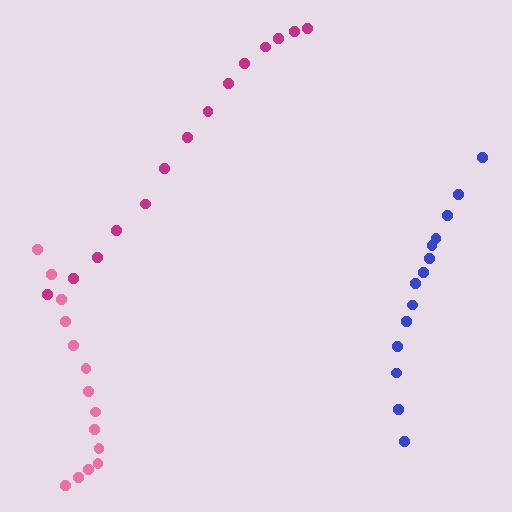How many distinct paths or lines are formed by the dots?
There are 3 distinct paths.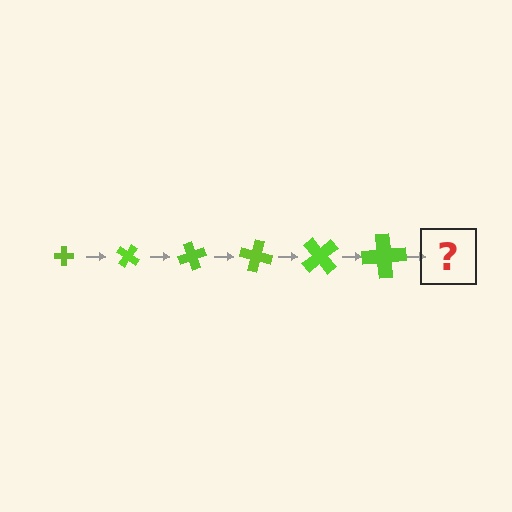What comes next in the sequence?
The next element should be a cross, larger than the previous one and rotated 210 degrees from the start.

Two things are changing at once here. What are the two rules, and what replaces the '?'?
The two rules are that the cross grows larger each step and it rotates 35 degrees each step. The '?' should be a cross, larger than the previous one and rotated 210 degrees from the start.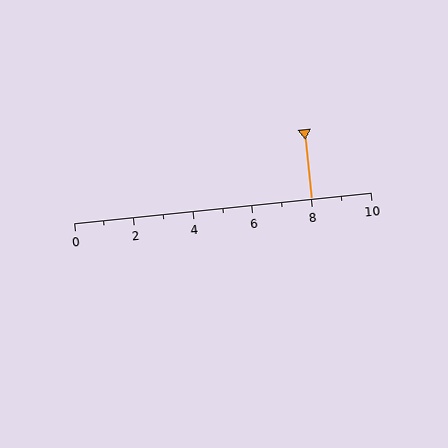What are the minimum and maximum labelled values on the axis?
The axis runs from 0 to 10.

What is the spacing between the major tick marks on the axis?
The major ticks are spaced 2 apart.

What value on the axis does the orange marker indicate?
The marker indicates approximately 8.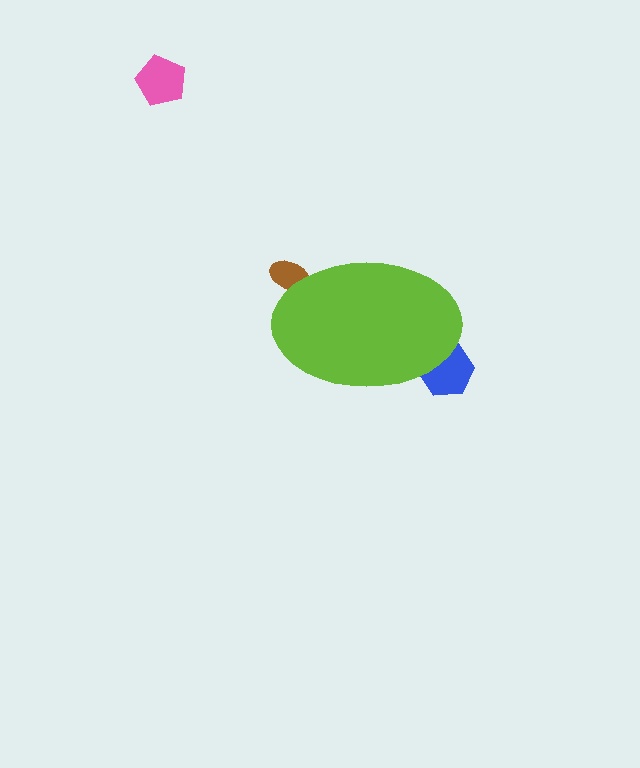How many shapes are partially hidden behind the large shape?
2 shapes are partially hidden.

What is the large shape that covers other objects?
A lime ellipse.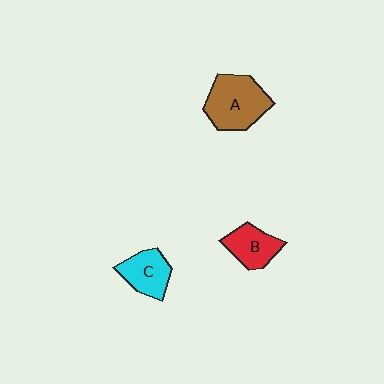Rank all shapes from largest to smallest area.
From largest to smallest: A (brown), C (cyan), B (red).